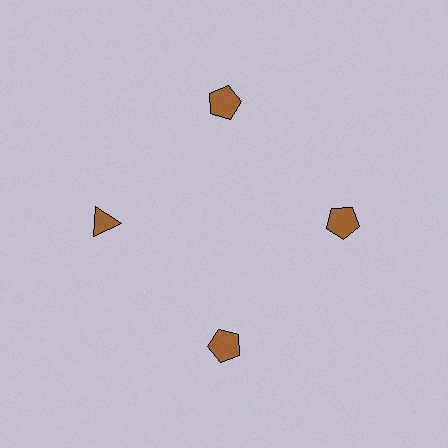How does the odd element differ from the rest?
It has a different shape: triangle instead of pentagon.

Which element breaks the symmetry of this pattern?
The brown triangle at roughly the 9 o'clock position breaks the symmetry. All other shapes are brown pentagons.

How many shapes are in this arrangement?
There are 4 shapes arranged in a ring pattern.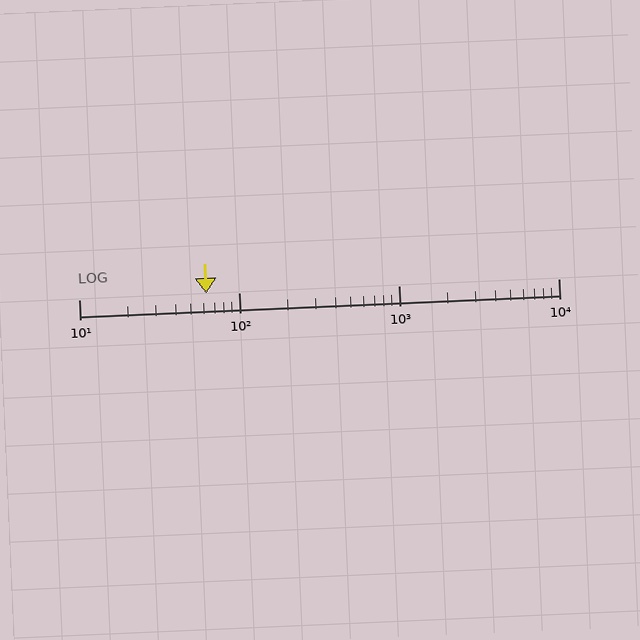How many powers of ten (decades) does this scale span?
The scale spans 3 decades, from 10 to 10000.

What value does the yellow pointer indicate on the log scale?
The pointer indicates approximately 63.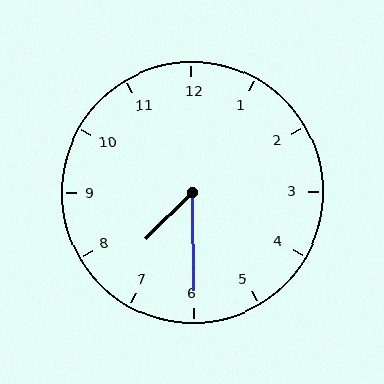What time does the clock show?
7:30.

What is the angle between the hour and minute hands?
Approximately 45 degrees.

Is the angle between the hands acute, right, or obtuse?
It is acute.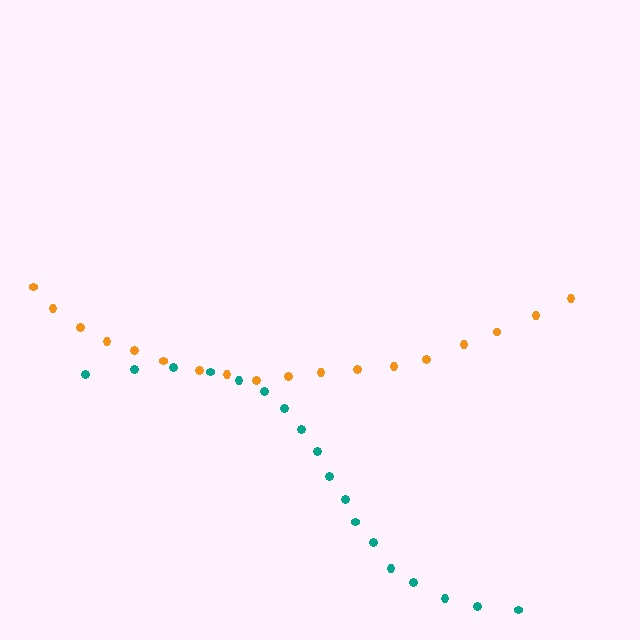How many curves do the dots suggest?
There are 2 distinct paths.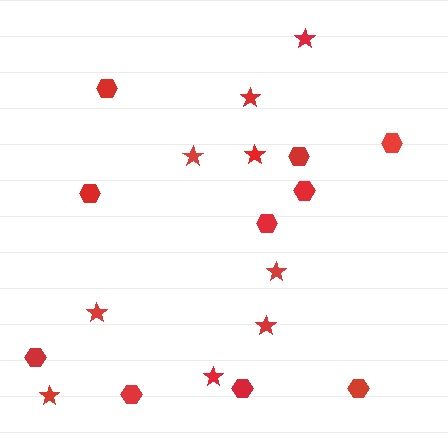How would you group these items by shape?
There are 2 groups: one group of hexagons (10) and one group of stars (9).